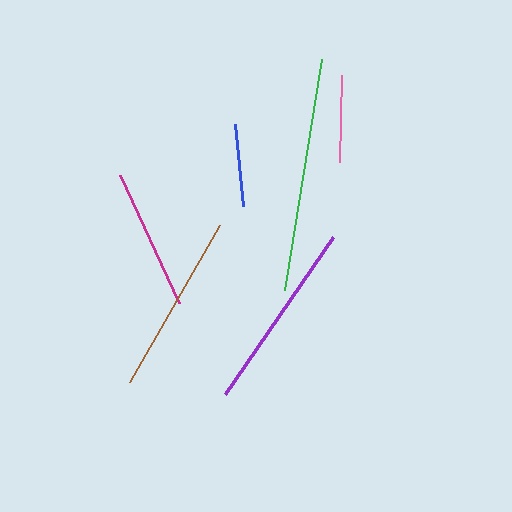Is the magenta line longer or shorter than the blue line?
The magenta line is longer than the blue line.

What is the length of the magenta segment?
The magenta segment is approximately 141 pixels long.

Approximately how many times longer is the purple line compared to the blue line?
The purple line is approximately 2.3 times the length of the blue line.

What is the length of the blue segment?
The blue segment is approximately 82 pixels long.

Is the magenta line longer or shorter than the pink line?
The magenta line is longer than the pink line.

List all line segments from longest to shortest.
From longest to shortest: green, purple, brown, magenta, pink, blue.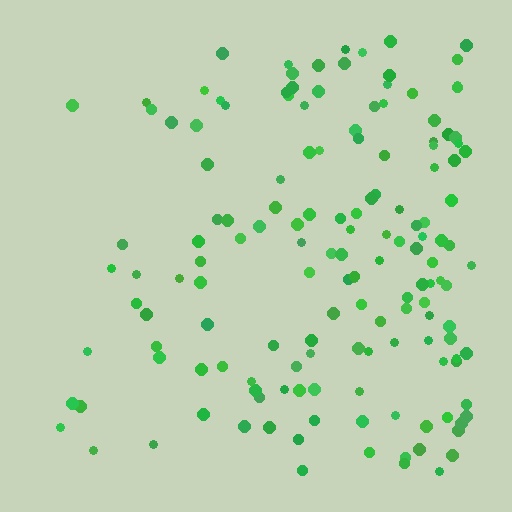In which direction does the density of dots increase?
From left to right, with the right side densest.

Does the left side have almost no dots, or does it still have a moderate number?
Still a moderate number, just noticeably fewer than the right.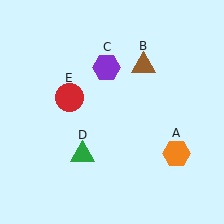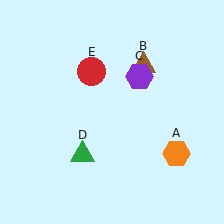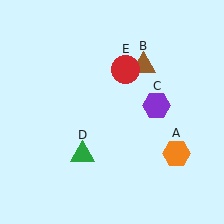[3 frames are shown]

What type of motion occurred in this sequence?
The purple hexagon (object C), red circle (object E) rotated clockwise around the center of the scene.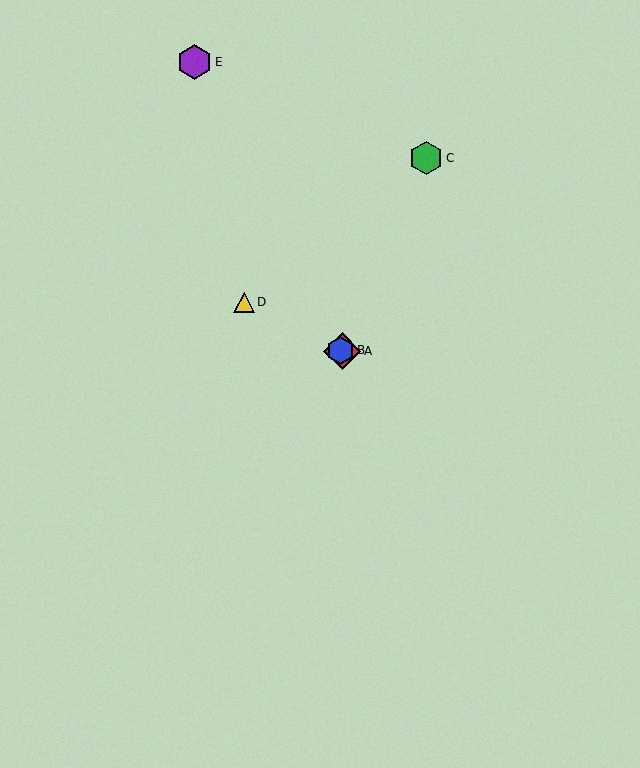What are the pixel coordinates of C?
Object C is at (426, 158).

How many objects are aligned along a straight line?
3 objects (A, B, D) are aligned along a straight line.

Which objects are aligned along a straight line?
Objects A, B, D are aligned along a straight line.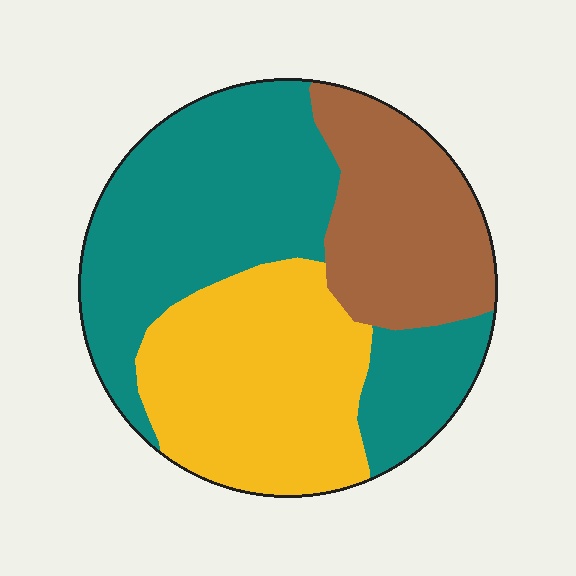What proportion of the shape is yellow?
Yellow covers about 30% of the shape.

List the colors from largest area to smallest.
From largest to smallest: teal, yellow, brown.